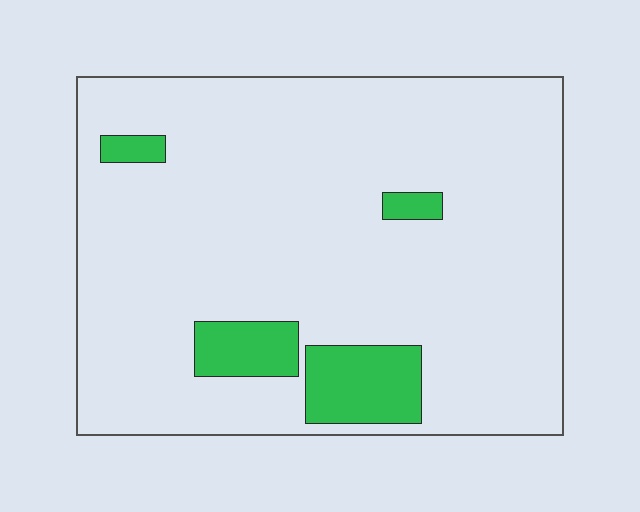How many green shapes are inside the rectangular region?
4.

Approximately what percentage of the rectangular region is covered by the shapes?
Approximately 10%.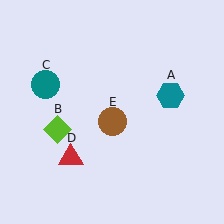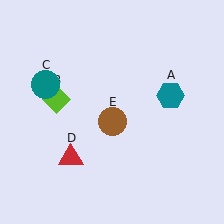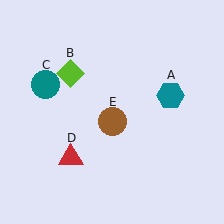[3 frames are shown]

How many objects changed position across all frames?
1 object changed position: lime diamond (object B).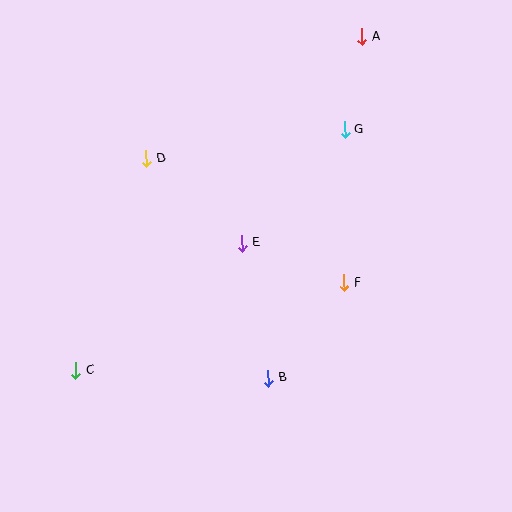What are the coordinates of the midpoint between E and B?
The midpoint between E and B is at (255, 310).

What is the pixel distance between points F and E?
The distance between F and E is 109 pixels.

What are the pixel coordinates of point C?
Point C is at (76, 370).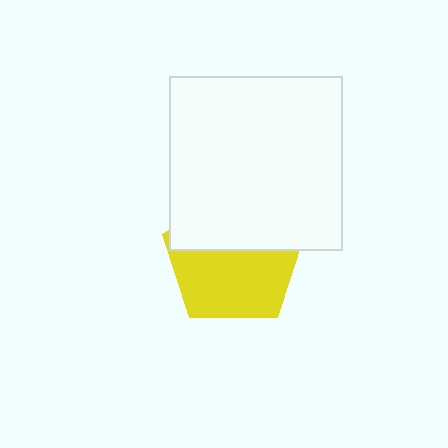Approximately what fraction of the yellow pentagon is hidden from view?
Roughly 44% of the yellow pentagon is hidden behind the white square.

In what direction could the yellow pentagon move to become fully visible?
The yellow pentagon could move down. That would shift it out from behind the white square entirely.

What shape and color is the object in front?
The object in front is a white square.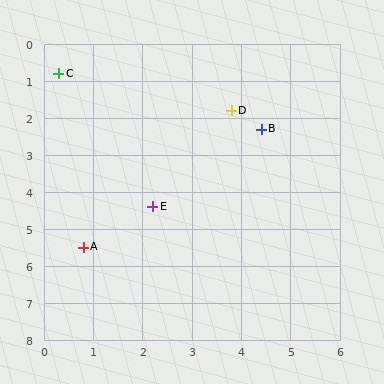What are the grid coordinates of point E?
Point E is at approximately (2.2, 4.4).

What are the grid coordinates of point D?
Point D is at approximately (3.8, 1.8).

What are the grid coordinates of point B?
Point B is at approximately (4.4, 2.3).